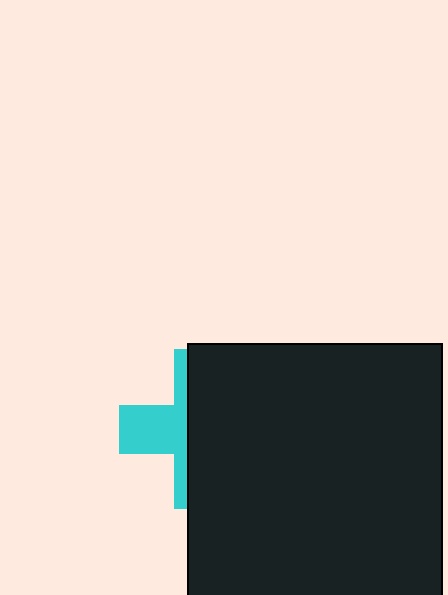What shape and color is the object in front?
The object in front is a black square.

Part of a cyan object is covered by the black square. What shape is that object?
It is a cross.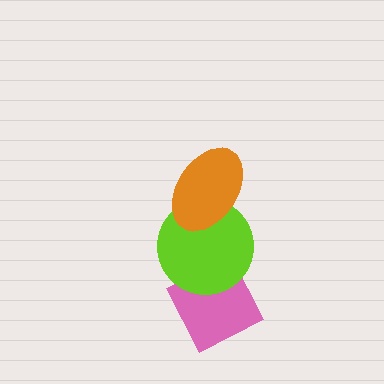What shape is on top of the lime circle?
The orange ellipse is on top of the lime circle.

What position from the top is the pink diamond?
The pink diamond is 3rd from the top.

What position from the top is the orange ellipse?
The orange ellipse is 1st from the top.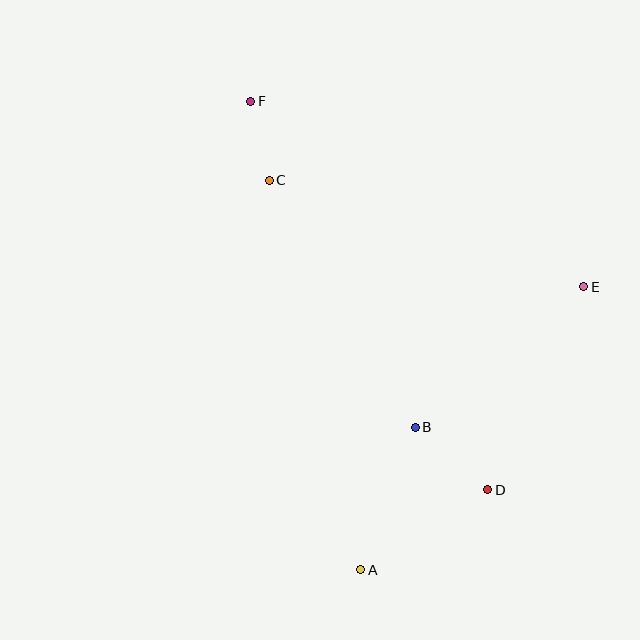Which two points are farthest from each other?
Points A and F are farthest from each other.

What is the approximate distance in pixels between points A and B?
The distance between A and B is approximately 153 pixels.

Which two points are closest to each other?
Points C and F are closest to each other.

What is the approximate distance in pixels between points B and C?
The distance between B and C is approximately 287 pixels.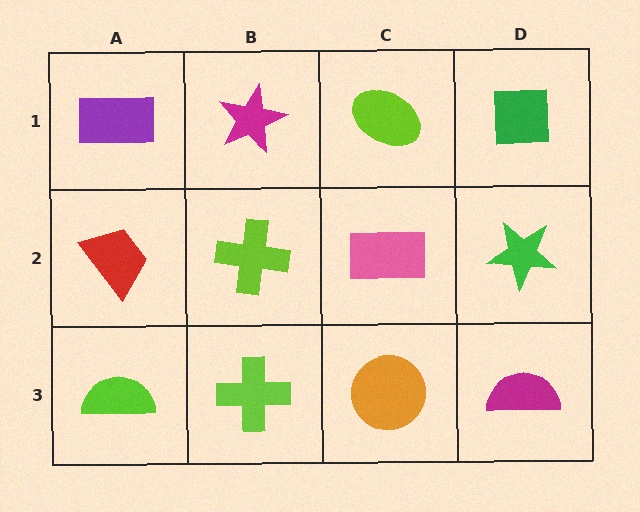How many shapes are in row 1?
4 shapes.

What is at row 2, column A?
A red trapezoid.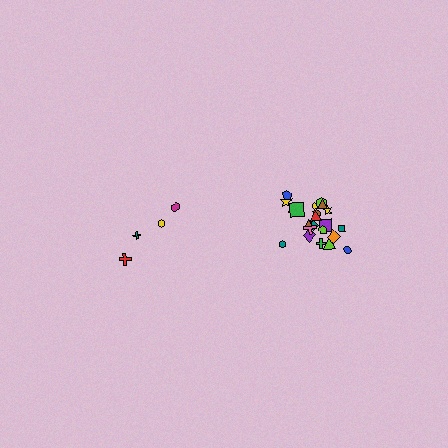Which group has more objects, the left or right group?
The right group.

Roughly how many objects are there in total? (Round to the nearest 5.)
Roughly 25 objects in total.